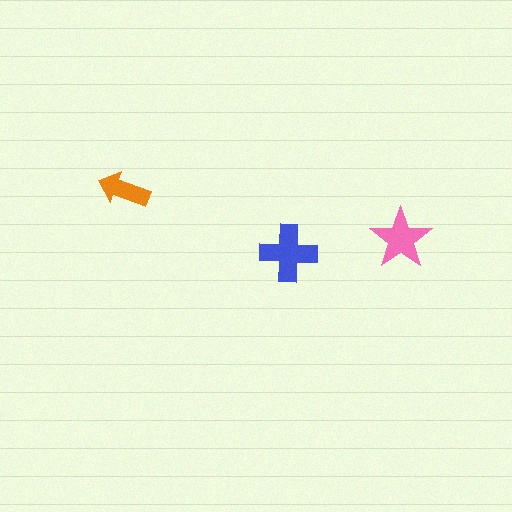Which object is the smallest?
The orange arrow.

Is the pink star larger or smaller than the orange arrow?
Larger.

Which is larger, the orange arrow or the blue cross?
The blue cross.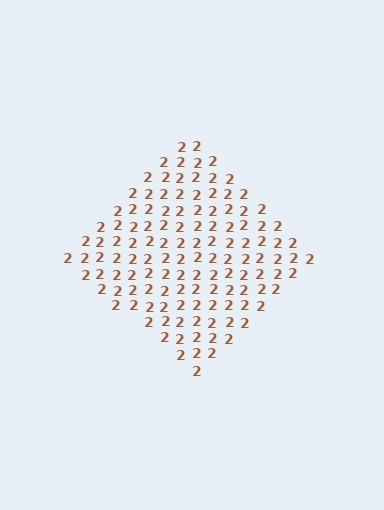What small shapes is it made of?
It is made of small digit 2's.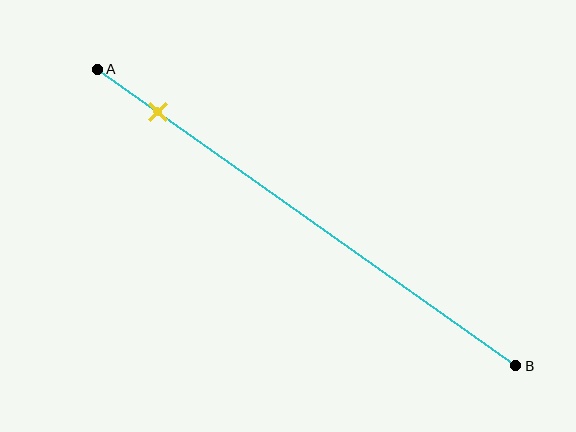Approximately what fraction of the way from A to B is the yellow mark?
The yellow mark is approximately 15% of the way from A to B.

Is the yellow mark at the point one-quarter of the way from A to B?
No, the mark is at about 15% from A, not at the 25% one-quarter point.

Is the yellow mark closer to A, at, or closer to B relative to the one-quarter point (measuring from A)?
The yellow mark is closer to point A than the one-quarter point of segment AB.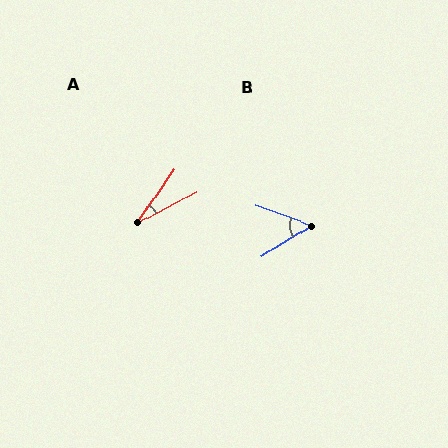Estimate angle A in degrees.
Approximately 28 degrees.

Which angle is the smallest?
A, at approximately 28 degrees.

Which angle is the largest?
B, at approximately 52 degrees.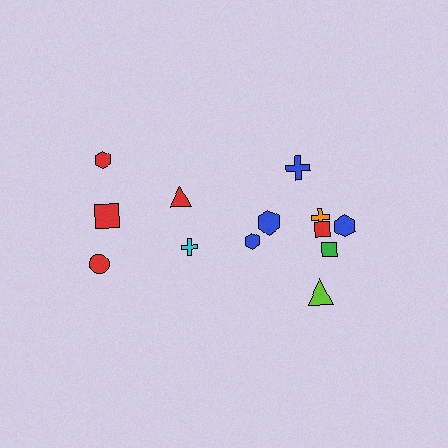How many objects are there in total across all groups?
There are 13 objects.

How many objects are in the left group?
There are 5 objects.